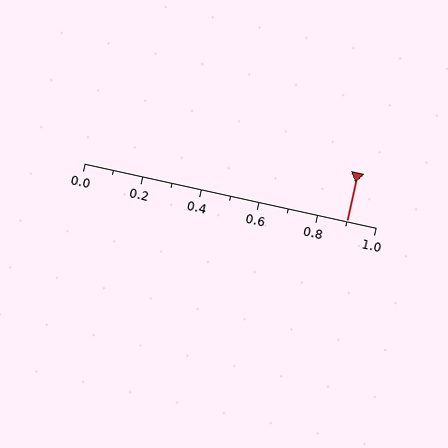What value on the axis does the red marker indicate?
The marker indicates approximately 0.9.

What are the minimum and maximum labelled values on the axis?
The axis runs from 0.0 to 1.0.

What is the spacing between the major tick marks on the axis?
The major ticks are spaced 0.2 apart.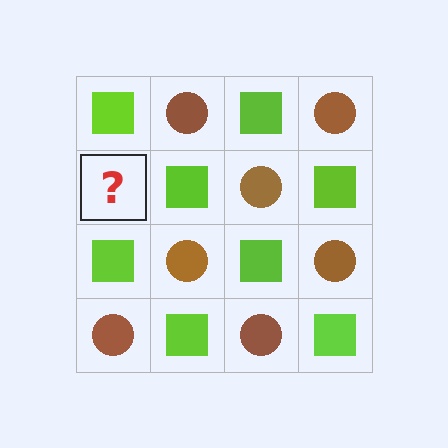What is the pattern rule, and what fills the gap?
The rule is that it alternates lime square and brown circle in a checkerboard pattern. The gap should be filled with a brown circle.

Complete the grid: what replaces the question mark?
The question mark should be replaced with a brown circle.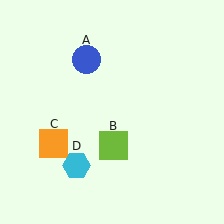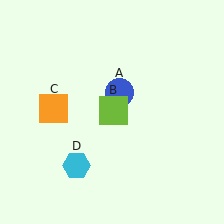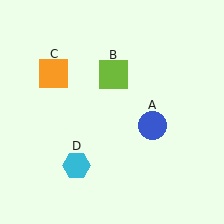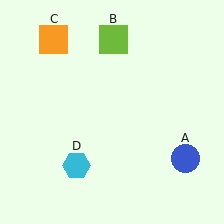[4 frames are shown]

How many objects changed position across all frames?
3 objects changed position: blue circle (object A), lime square (object B), orange square (object C).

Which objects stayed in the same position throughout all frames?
Cyan hexagon (object D) remained stationary.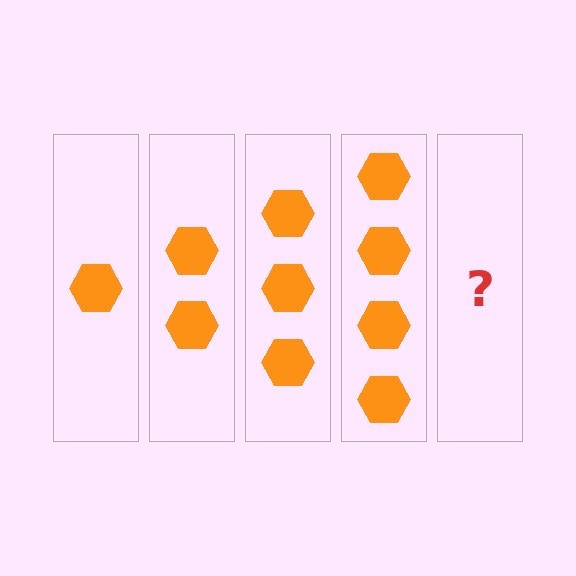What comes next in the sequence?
The next element should be 5 hexagons.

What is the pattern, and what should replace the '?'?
The pattern is that each step adds one more hexagon. The '?' should be 5 hexagons.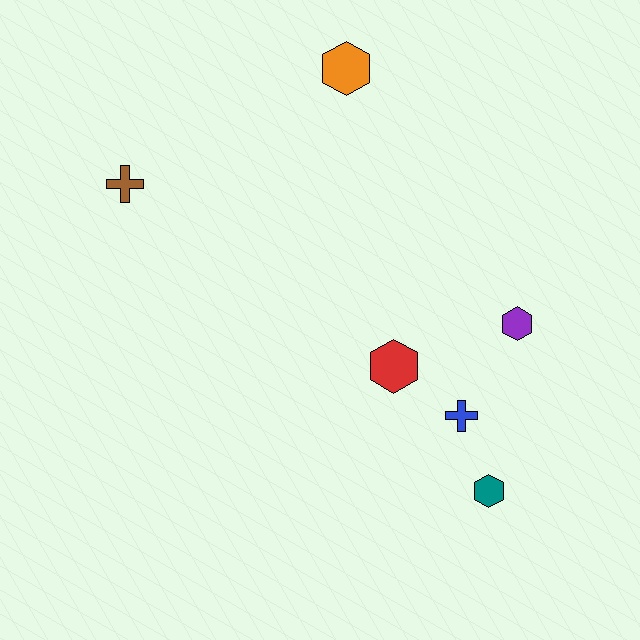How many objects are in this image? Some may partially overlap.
There are 6 objects.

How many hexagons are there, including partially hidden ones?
There are 4 hexagons.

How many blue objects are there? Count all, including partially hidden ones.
There is 1 blue object.